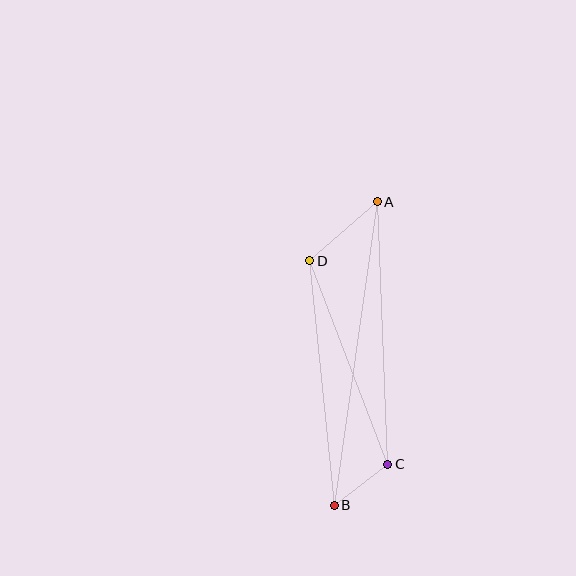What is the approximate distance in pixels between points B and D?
The distance between B and D is approximately 246 pixels.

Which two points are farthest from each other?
Points A and B are farthest from each other.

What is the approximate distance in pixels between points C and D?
The distance between C and D is approximately 218 pixels.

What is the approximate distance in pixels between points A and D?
The distance between A and D is approximately 90 pixels.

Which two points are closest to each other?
Points B and C are closest to each other.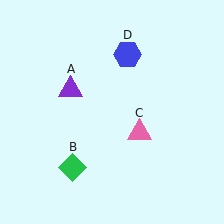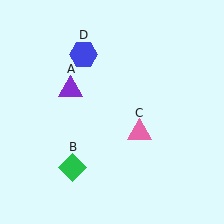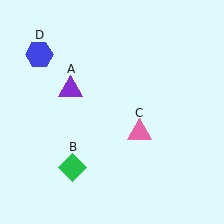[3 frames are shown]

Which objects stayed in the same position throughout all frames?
Purple triangle (object A) and green diamond (object B) and pink triangle (object C) remained stationary.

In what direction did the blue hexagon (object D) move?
The blue hexagon (object D) moved left.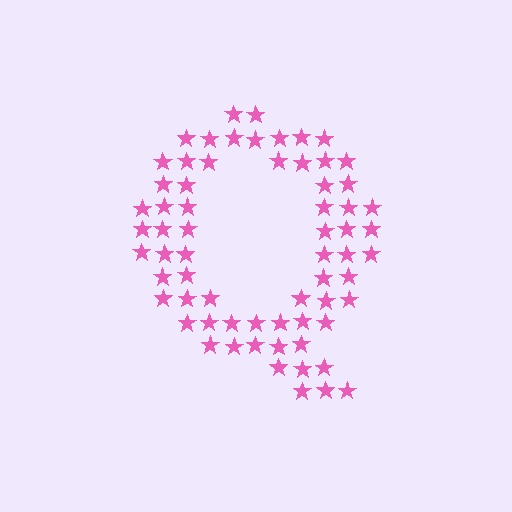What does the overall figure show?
The overall figure shows the letter Q.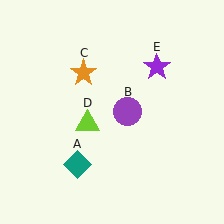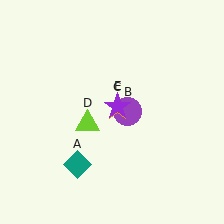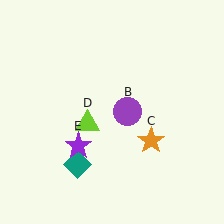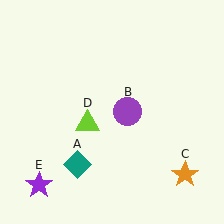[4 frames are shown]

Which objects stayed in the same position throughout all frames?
Teal diamond (object A) and purple circle (object B) and lime triangle (object D) remained stationary.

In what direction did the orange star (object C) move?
The orange star (object C) moved down and to the right.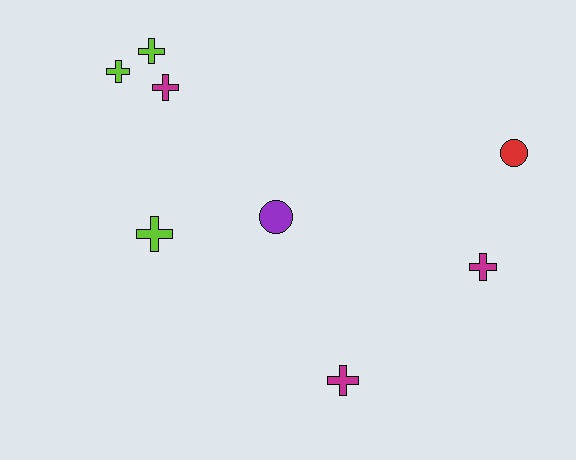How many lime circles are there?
There are no lime circles.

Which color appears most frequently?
Magenta, with 3 objects.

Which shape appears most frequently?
Cross, with 6 objects.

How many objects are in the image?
There are 8 objects.